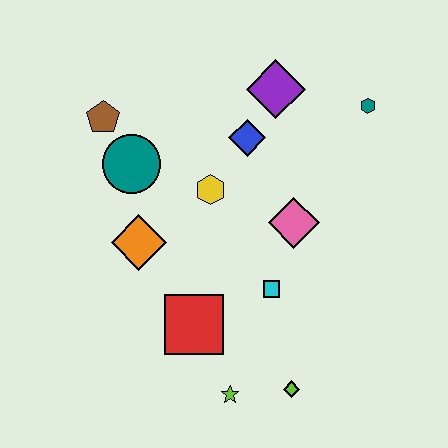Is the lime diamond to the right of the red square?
Yes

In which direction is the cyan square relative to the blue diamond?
The cyan square is below the blue diamond.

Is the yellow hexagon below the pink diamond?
No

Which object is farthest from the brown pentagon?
The lime diamond is farthest from the brown pentagon.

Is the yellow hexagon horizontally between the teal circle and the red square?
No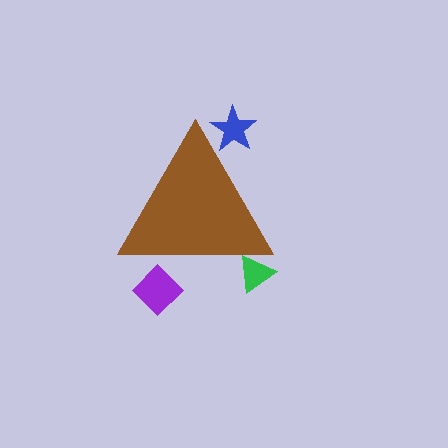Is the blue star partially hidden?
Yes, the blue star is partially hidden behind the brown triangle.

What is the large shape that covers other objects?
A brown triangle.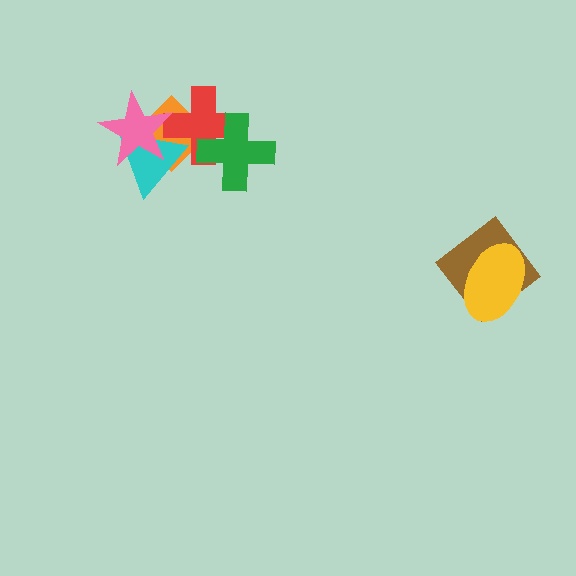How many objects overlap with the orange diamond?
4 objects overlap with the orange diamond.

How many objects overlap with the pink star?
3 objects overlap with the pink star.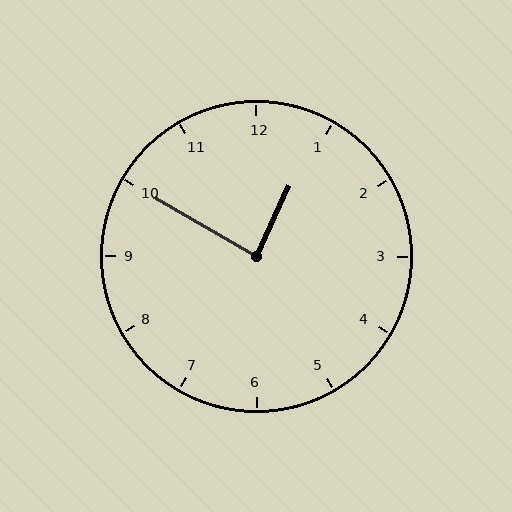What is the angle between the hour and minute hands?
Approximately 85 degrees.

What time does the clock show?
12:50.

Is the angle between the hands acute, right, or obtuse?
It is right.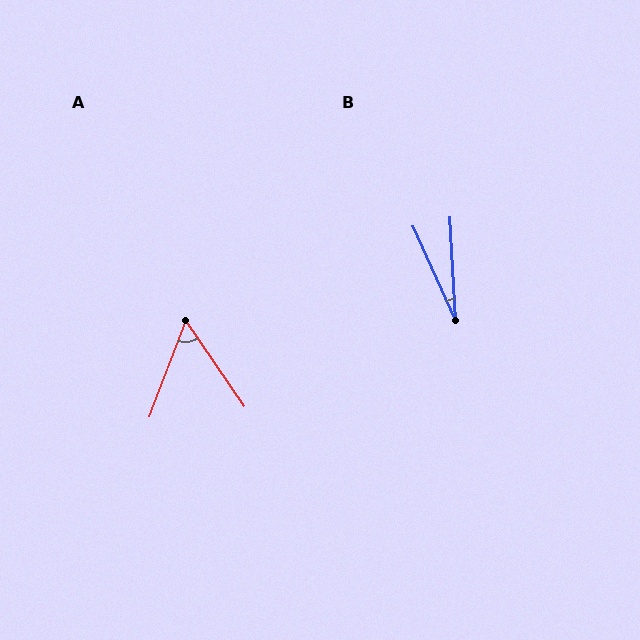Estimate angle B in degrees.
Approximately 21 degrees.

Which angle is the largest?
A, at approximately 55 degrees.